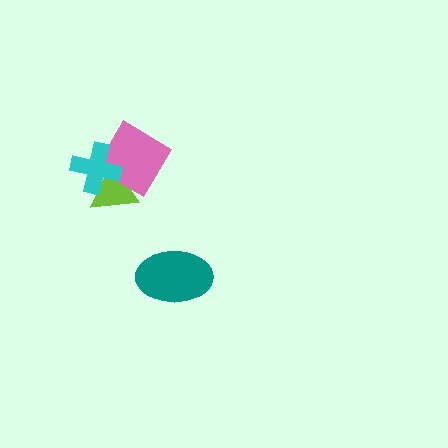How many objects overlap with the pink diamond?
2 objects overlap with the pink diamond.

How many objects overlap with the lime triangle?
2 objects overlap with the lime triangle.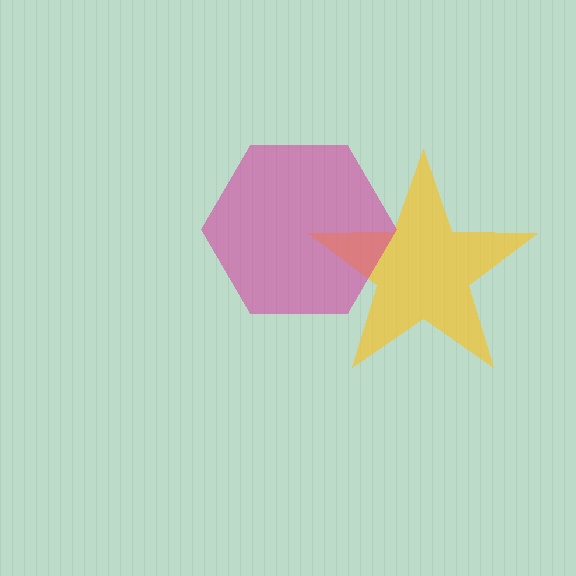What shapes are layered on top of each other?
The layered shapes are: a yellow star, a magenta hexagon.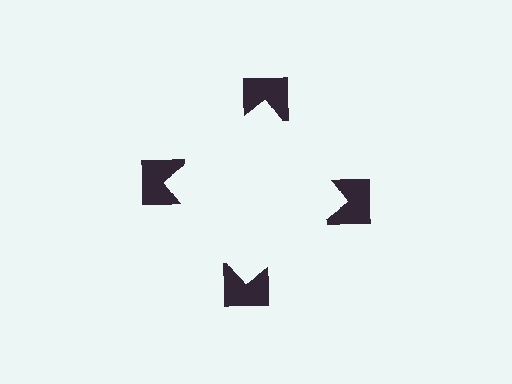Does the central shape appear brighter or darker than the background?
It typically appears slightly brighter than the background, even though no actual brightness change is drawn.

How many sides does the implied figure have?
4 sides.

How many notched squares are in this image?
There are 4 — one at each vertex of the illusory square.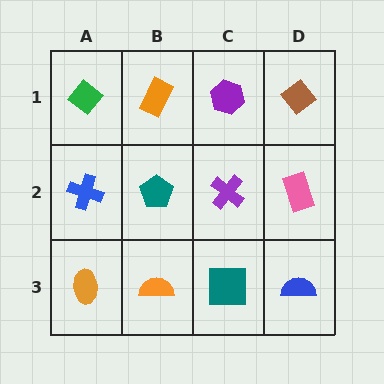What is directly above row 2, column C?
A purple hexagon.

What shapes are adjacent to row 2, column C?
A purple hexagon (row 1, column C), a teal square (row 3, column C), a teal pentagon (row 2, column B), a pink rectangle (row 2, column D).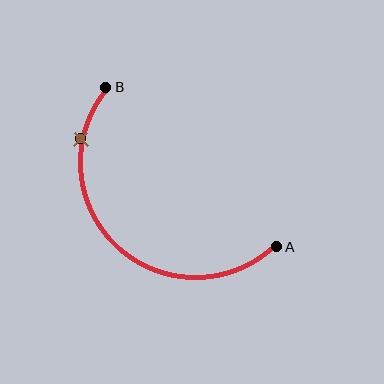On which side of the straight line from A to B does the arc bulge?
The arc bulges below and to the left of the straight line connecting A and B.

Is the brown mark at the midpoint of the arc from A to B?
No. The brown mark lies on the arc but is closer to endpoint B. The arc midpoint would be at the point on the curve equidistant along the arc from both A and B.